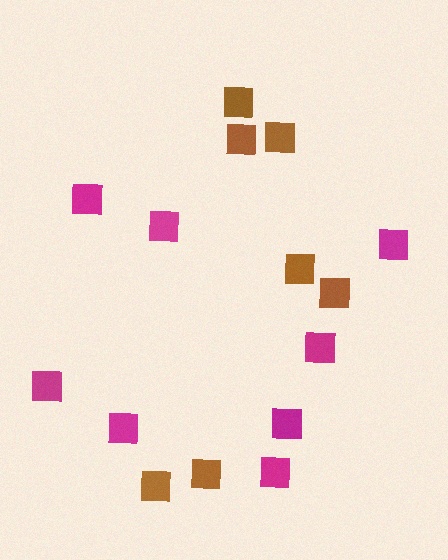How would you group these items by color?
There are 2 groups: one group of brown squares (7) and one group of magenta squares (8).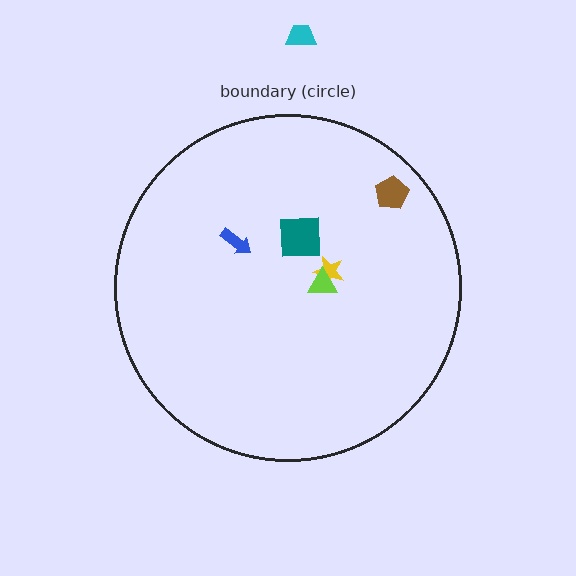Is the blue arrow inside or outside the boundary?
Inside.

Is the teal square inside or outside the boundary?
Inside.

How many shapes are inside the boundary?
5 inside, 1 outside.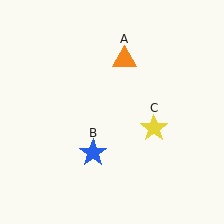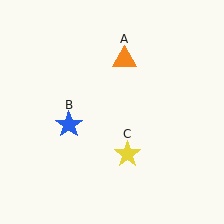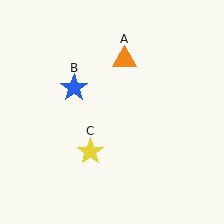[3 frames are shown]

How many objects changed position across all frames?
2 objects changed position: blue star (object B), yellow star (object C).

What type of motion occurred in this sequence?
The blue star (object B), yellow star (object C) rotated clockwise around the center of the scene.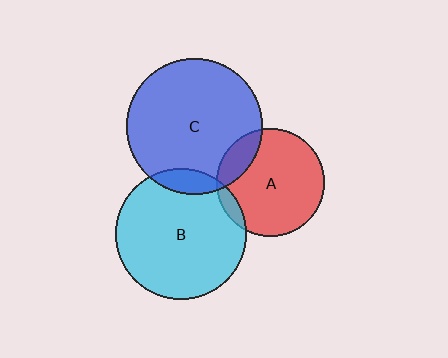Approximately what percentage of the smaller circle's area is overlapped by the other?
Approximately 5%.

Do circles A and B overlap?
Yes.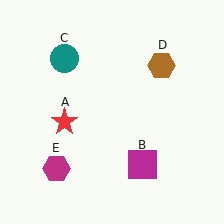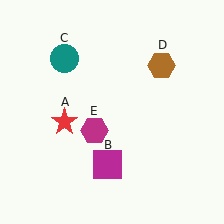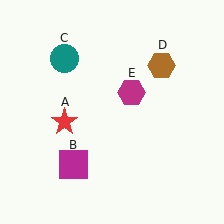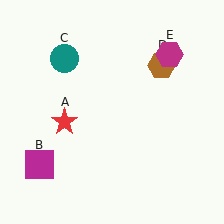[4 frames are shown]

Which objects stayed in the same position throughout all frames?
Red star (object A) and teal circle (object C) and brown hexagon (object D) remained stationary.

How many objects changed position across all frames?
2 objects changed position: magenta square (object B), magenta hexagon (object E).